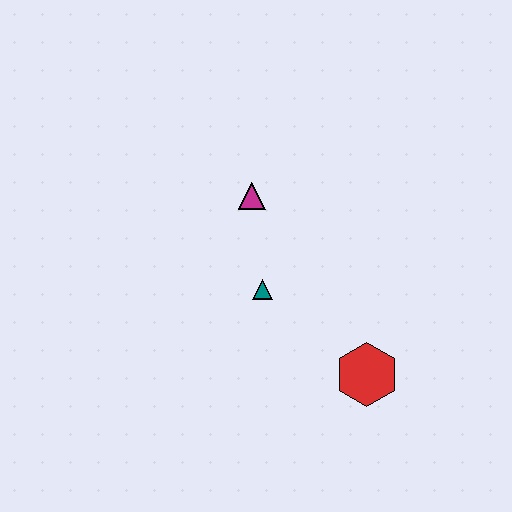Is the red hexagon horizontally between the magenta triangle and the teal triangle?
No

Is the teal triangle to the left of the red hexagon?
Yes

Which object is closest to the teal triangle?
The magenta triangle is closest to the teal triangle.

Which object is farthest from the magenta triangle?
The red hexagon is farthest from the magenta triangle.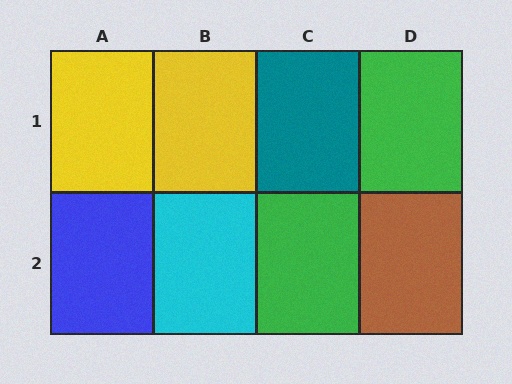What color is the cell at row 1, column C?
Teal.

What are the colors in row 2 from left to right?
Blue, cyan, green, brown.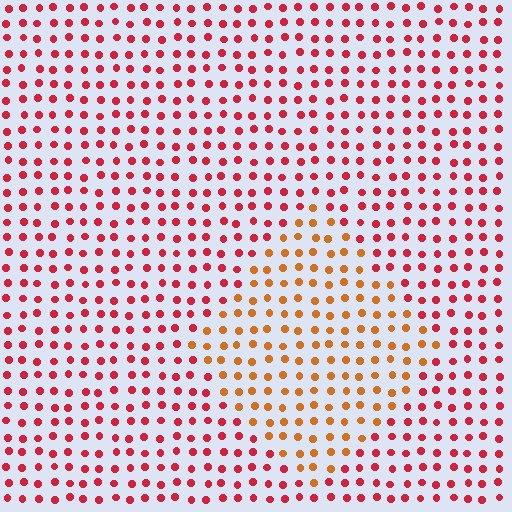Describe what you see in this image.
The image is filled with small red elements in a uniform arrangement. A diamond-shaped region is visible where the elements are tinted to a slightly different hue, forming a subtle color boundary.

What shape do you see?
I see a diamond.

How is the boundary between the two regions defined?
The boundary is defined purely by a slight shift in hue (about 37 degrees). Spacing, size, and orientation are identical on both sides.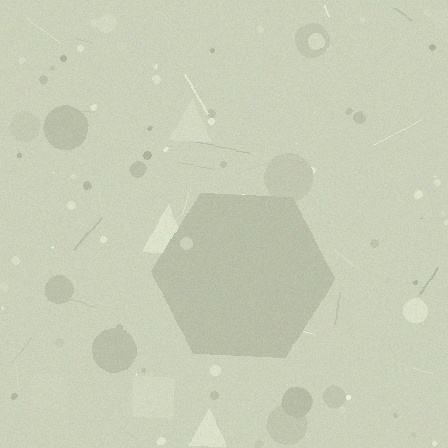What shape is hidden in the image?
A hexagon is hidden in the image.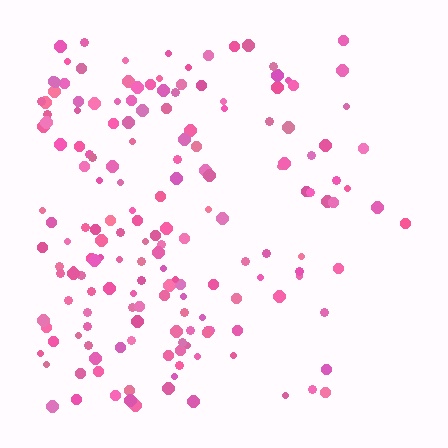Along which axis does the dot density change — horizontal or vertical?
Horizontal.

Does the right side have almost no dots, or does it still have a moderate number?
Still a moderate number, just noticeably fewer than the left.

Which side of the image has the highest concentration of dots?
The left.